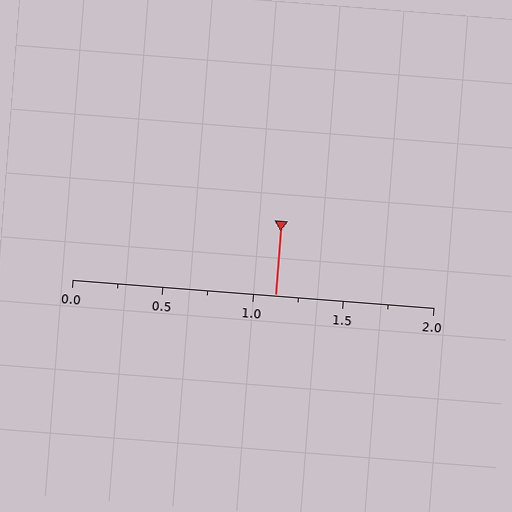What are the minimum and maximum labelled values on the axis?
The axis runs from 0.0 to 2.0.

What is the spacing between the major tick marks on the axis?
The major ticks are spaced 0.5 apart.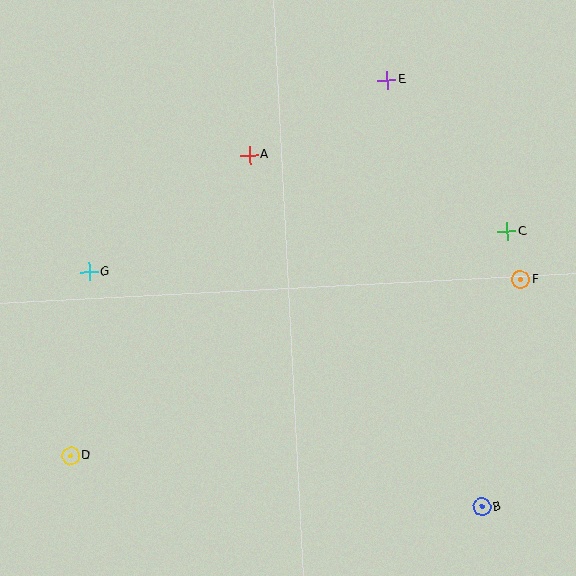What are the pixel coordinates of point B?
Point B is at (482, 507).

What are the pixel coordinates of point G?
Point G is at (89, 272).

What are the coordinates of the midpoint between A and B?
The midpoint between A and B is at (366, 331).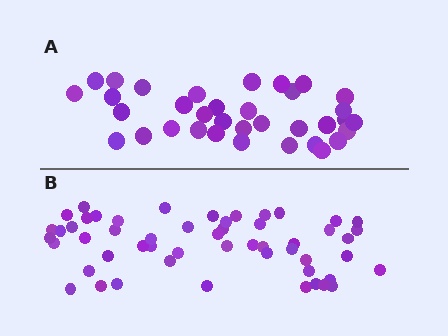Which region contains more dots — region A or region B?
Region B (the bottom region) has more dots.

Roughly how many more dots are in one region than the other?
Region B has approximately 20 more dots than region A.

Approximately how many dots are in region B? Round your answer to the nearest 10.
About 50 dots. (The exact count is 53, which rounds to 50.)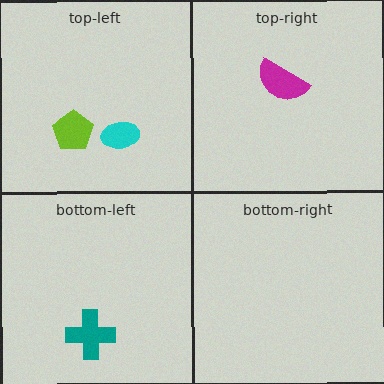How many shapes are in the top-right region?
1.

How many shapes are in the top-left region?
2.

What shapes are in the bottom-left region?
The teal cross.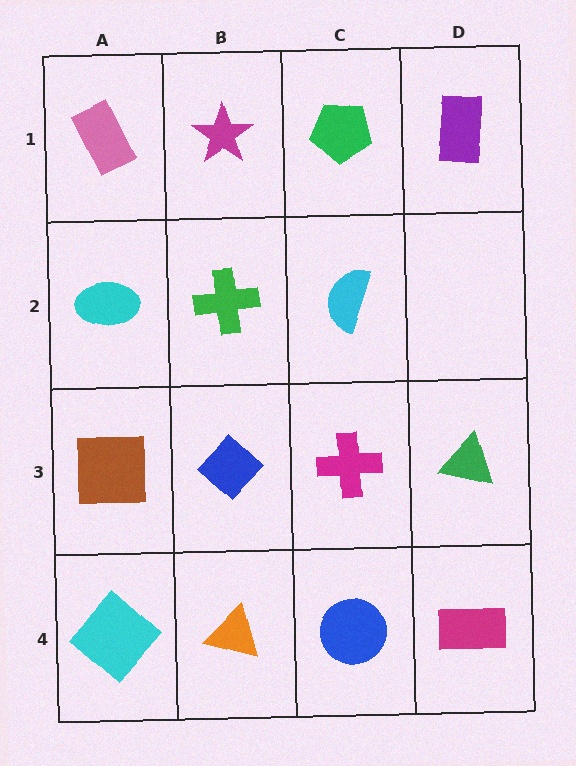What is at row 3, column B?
A blue diamond.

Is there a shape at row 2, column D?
No, that cell is empty.